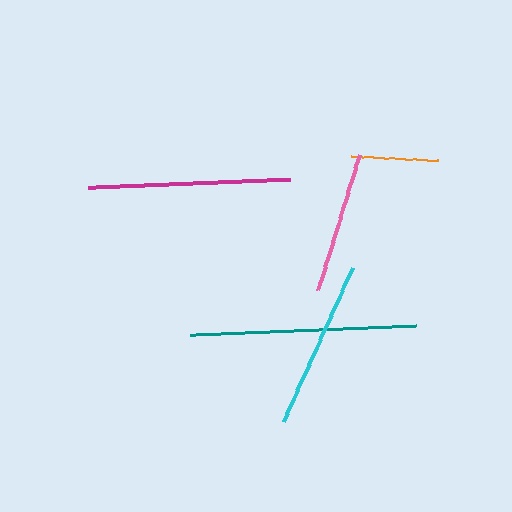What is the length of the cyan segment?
The cyan segment is approximately 169 pixels long.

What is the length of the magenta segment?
The magenta segment is approximately 202 pixels long.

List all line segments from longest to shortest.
From longest to shortest: teal, magenta, cyan, pink, orange.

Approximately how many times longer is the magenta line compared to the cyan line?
The magenta line is approximately 1.2 times the length of the cyan line.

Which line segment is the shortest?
The orange line is the shortest at approximately 88 pixels.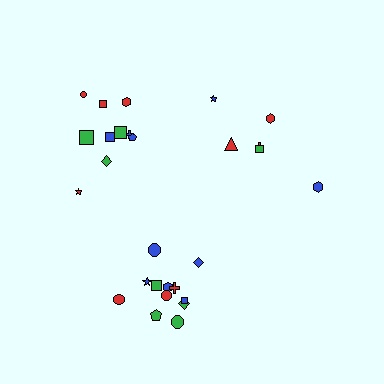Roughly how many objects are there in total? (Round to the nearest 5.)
Roughly 30 objects in total.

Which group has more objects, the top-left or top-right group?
The top-left group.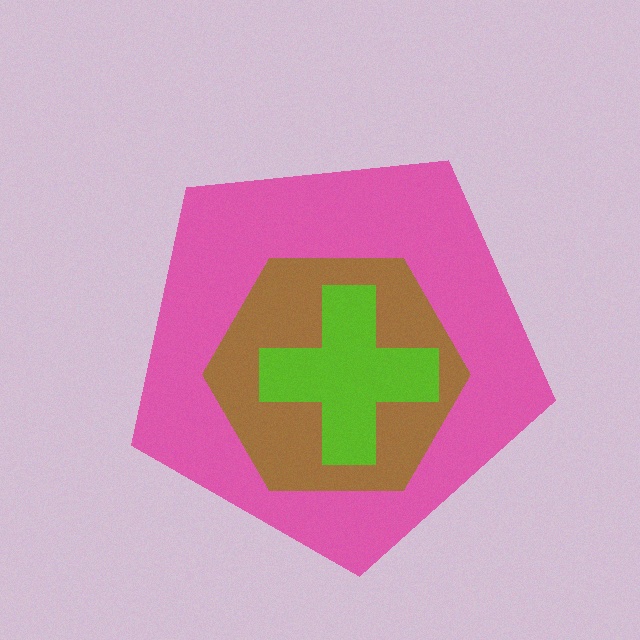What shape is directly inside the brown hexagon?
The lime cross.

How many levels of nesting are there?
3.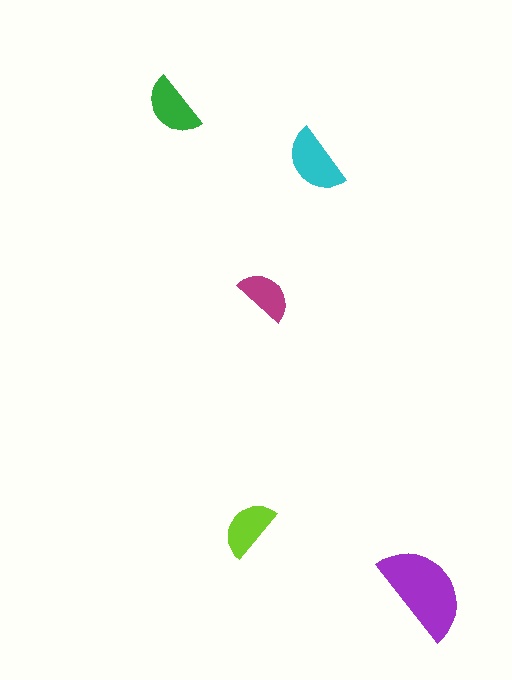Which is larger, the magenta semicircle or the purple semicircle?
The purple one.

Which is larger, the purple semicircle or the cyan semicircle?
The purple one.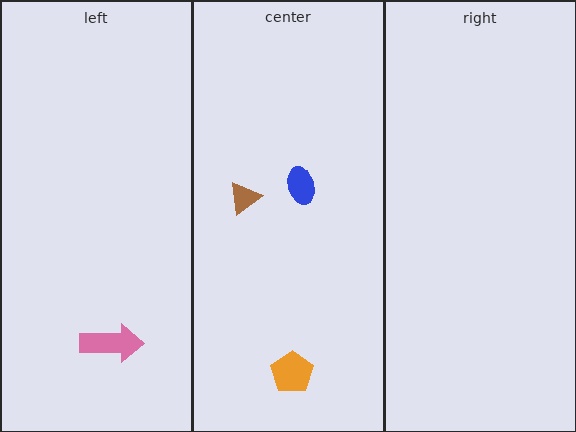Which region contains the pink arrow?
The left region.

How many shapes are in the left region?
1.